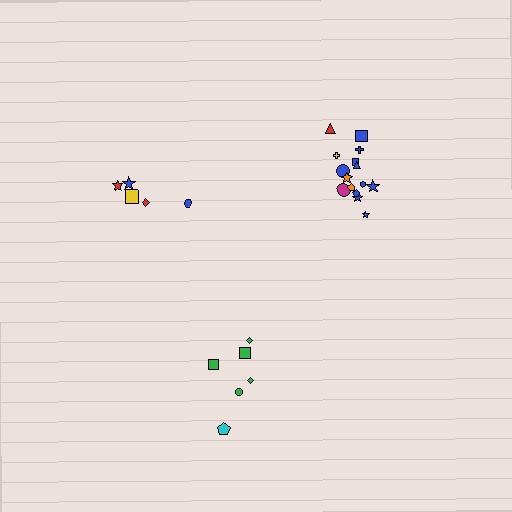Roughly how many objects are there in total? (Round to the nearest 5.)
Roughly 25 objects in total.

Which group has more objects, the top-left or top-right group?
The top-right group.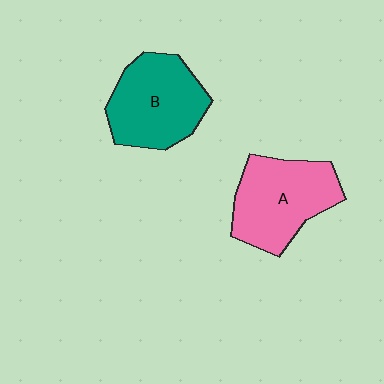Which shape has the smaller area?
Shape B (teal).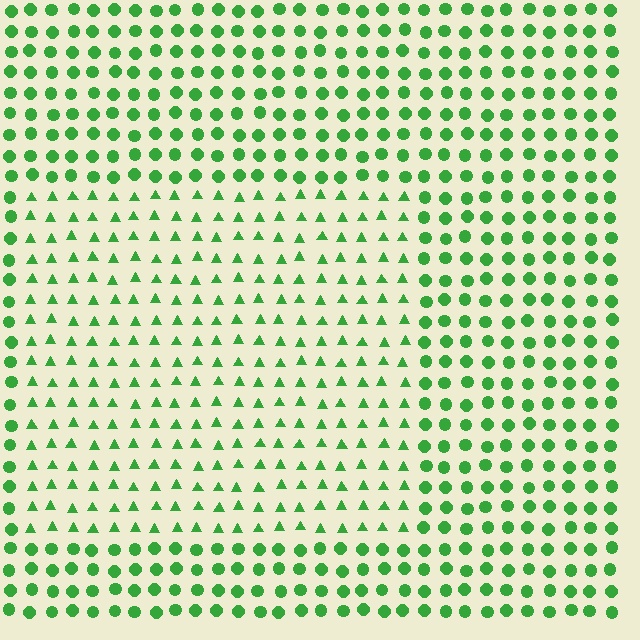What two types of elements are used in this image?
The image uses triangles inside the rectangle region and circles outside it.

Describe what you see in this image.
The image is filled with small green elements arranged in a uniform grid. A rectangle-shaped region contains triangles, while the surrounding area contains circles. The boundary is defined purely by the change in element shape.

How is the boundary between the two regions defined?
The boundary is defined by a change in element shape: triangles inside vs. circles outside. All elements share the same color and spacing.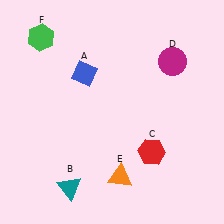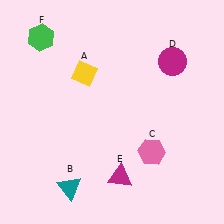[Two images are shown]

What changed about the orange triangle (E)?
In Image 1, E is orange. In Image 2, it changed to magenta.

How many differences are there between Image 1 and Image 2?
There are 3 differences between the two images.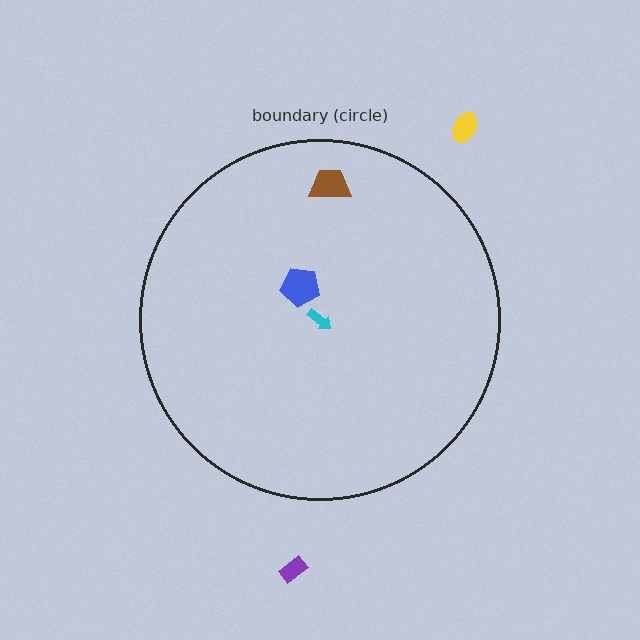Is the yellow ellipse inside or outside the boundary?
Outside.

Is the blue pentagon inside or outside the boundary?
Inside.